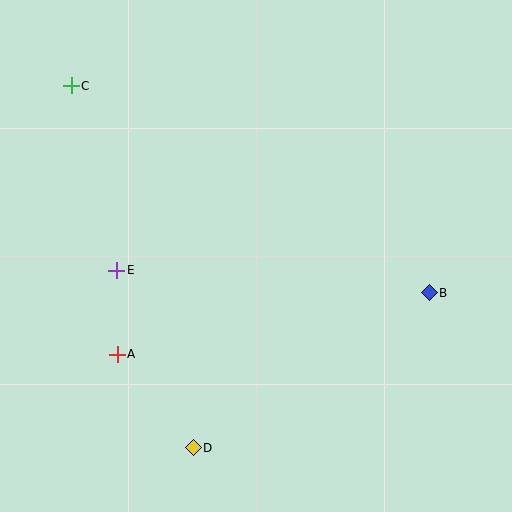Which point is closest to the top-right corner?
Point B is closest to the top-right corner.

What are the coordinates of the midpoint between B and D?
The midpoint between B and D is at (311, 370).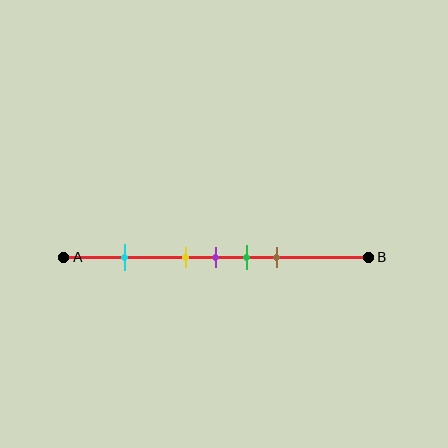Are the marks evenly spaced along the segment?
No, the marks are not evenly spaced.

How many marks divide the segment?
There are 5 marks dividing the segment.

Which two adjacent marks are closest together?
The yellow and purple marks are the closest adjacent pair.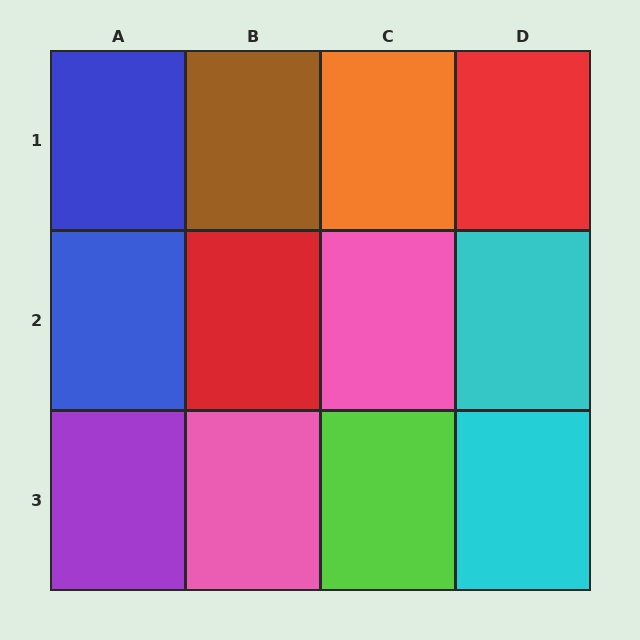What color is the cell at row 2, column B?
Red.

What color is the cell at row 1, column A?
Blue.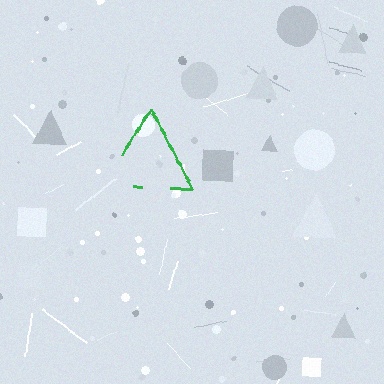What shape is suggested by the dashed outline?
The dashed outline suggests a triangle.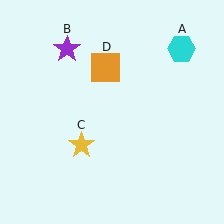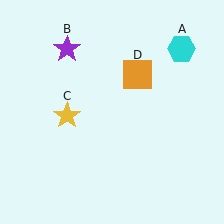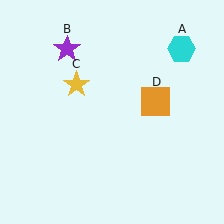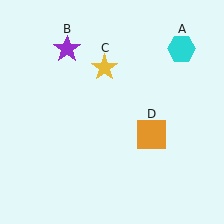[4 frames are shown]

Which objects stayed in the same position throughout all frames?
Cyan hexagon (object A) and purple star (object B) remained stationary.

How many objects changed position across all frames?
2 objects changed position: yellow star (object C), orange square (object D).